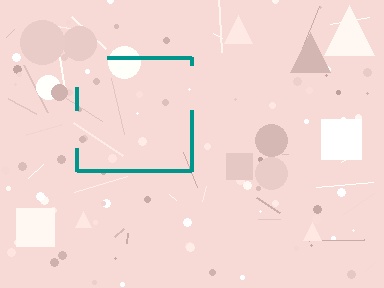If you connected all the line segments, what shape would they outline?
They would outline a square.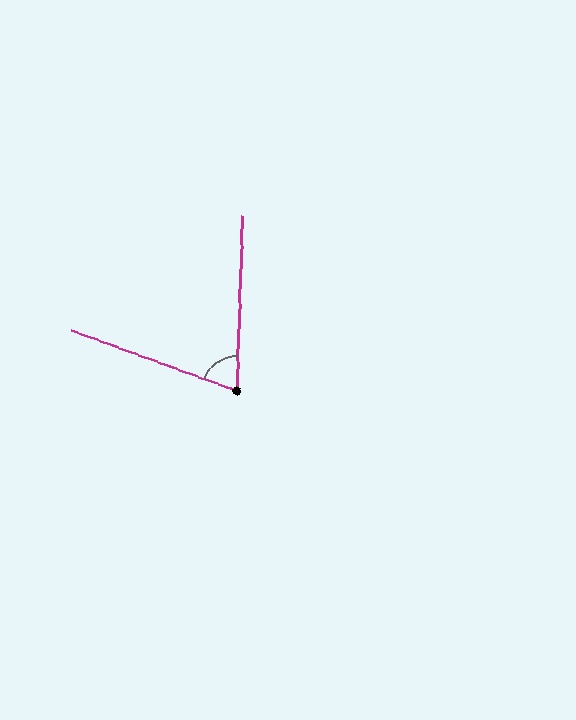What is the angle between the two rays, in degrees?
Approximately 72 degrees.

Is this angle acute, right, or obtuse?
It is acute.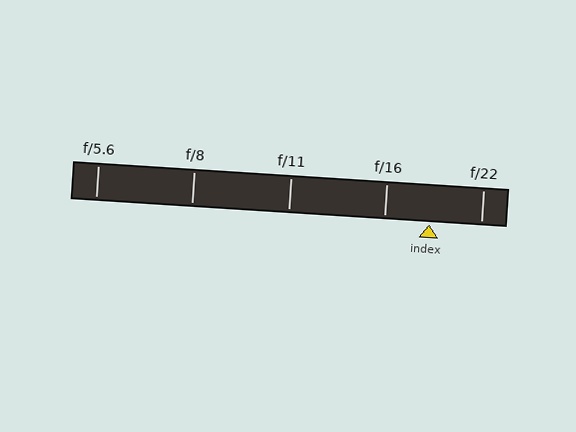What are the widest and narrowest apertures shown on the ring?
The widest aperture shown is f/5.6 and the narrowest is f/22.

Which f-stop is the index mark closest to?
The index mark is closest to f/16.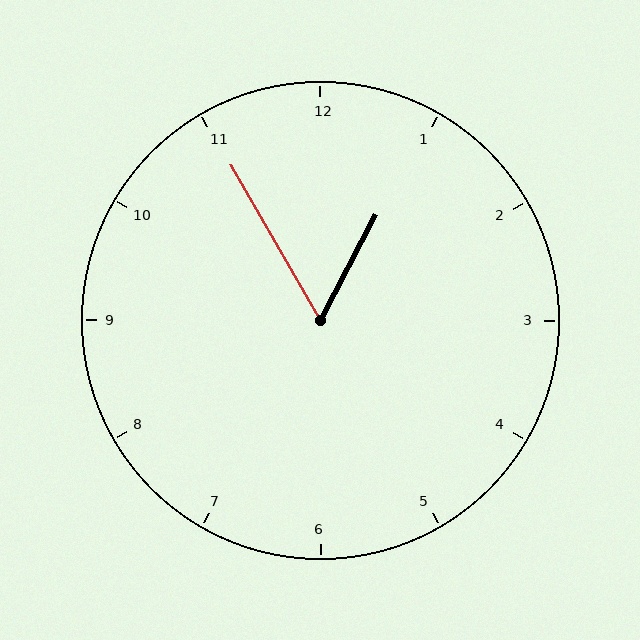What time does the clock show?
12:55.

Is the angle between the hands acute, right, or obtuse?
It is acute.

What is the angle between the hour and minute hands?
Approximately 58 degrees.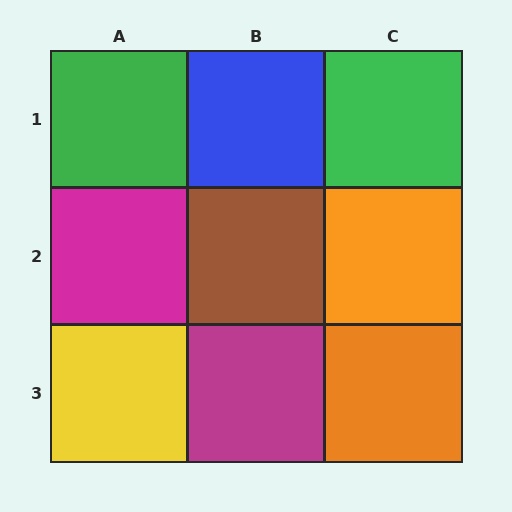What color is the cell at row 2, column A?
Magenta.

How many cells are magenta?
2 cells are magenta.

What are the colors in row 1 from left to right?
Green, blue, green.